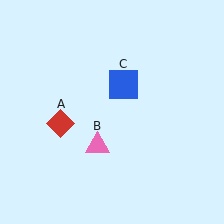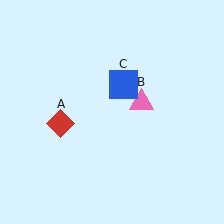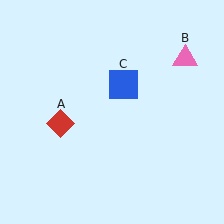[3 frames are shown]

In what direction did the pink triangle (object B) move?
The pink triangle (object B) moved up and to the right.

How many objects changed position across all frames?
1 object changed position: pink triangle (object B).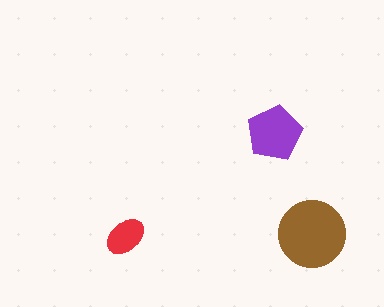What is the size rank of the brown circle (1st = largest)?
1st.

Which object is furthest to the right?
The brown circle is rightmost.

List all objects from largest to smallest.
The brown circle, the purple pentagon, the red ellipse.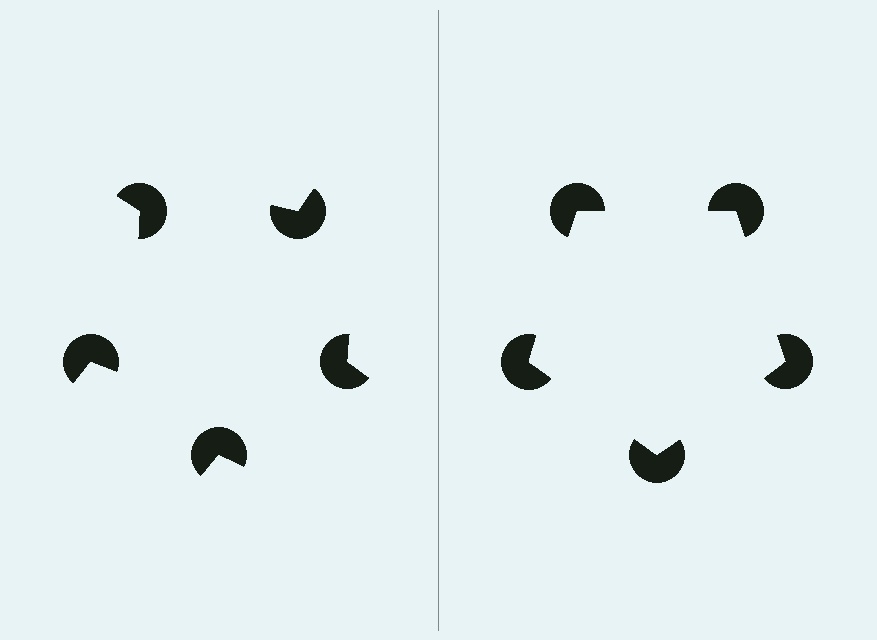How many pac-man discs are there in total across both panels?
10 — 5 on each side.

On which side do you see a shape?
An illusory pentagon appears on the right side. On the left side the wedge cuts are rotated, so no coherent shape forms.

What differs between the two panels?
The pac-man discs are positioned identically on both sides; only the wedge orientations differ. On the right they align to a pentagon; on the left they are misaligned.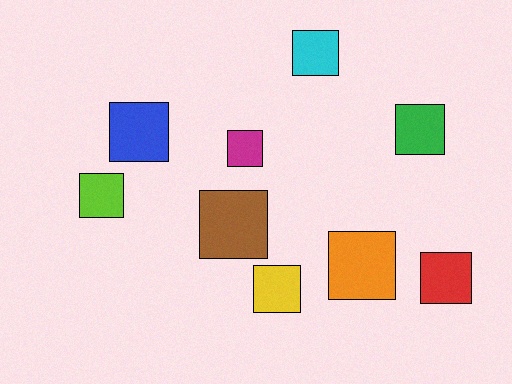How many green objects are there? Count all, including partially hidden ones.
There is 1 green object.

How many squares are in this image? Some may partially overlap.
There are 9 squares.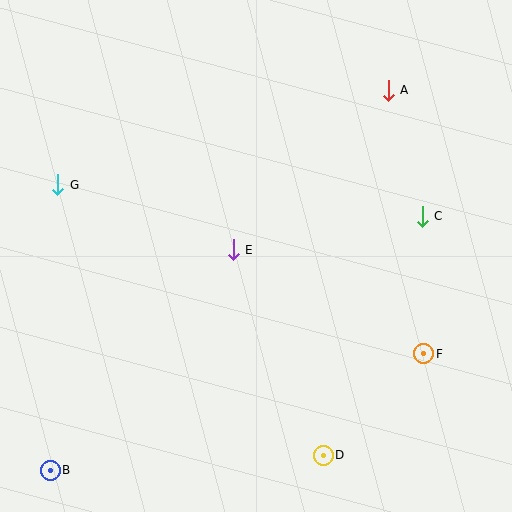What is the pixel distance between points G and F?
The distance between G and F is 403 pixels.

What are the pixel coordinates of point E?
Point E is at (233, 250).